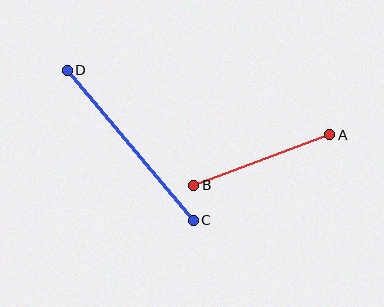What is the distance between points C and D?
The distance is approximately 196 pixels.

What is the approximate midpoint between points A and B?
The midpoint is at approximately (262, 160) pixels.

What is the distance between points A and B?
The distance is approximately 145 pixels.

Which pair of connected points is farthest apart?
Points C and D are farthest apart.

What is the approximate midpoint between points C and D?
The midpoint is at approximately (130, 145) pixels.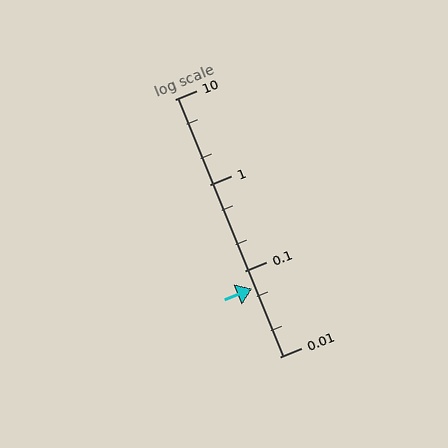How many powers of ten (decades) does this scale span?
The scale spans 3 decades, from 0.01 to 10.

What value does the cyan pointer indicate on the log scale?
The pointer indicates approximately 0.062.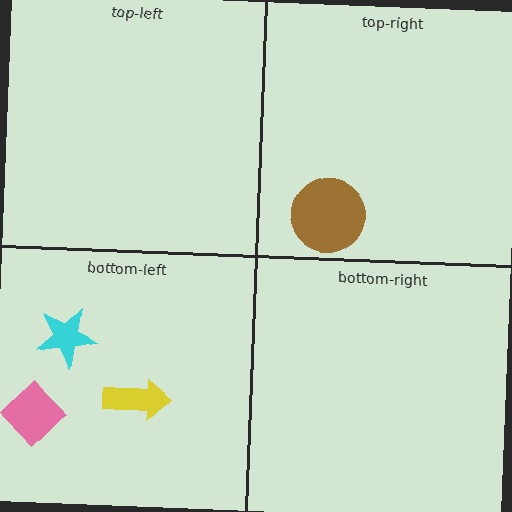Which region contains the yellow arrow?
The bottom-left region.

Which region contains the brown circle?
The top-right region.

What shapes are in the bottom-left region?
The yellow arrow, the cyan star, the pink diamond.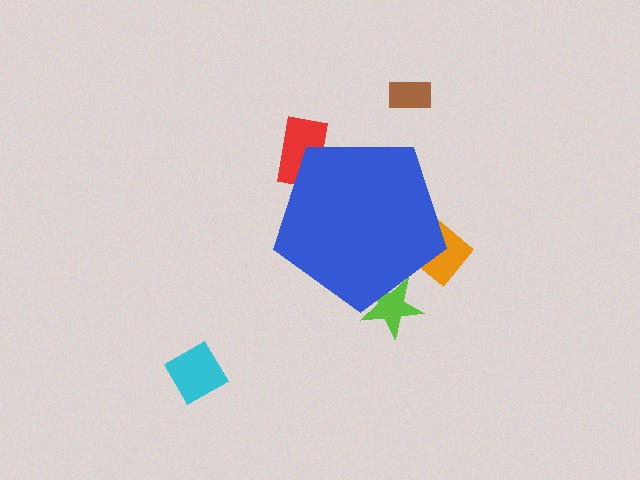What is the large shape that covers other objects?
A blue pentagon.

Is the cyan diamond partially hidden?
No, the cyan diamond is fully visible.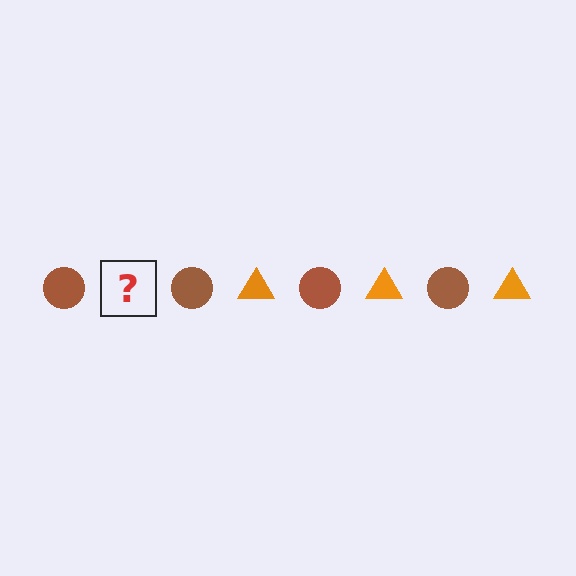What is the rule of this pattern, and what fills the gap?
The rule is that the pattern alternates between brown circle and orange triangle. The gap should be filled with an orange triangle.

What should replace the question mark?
The question mark should be replaced with an orange triangle.